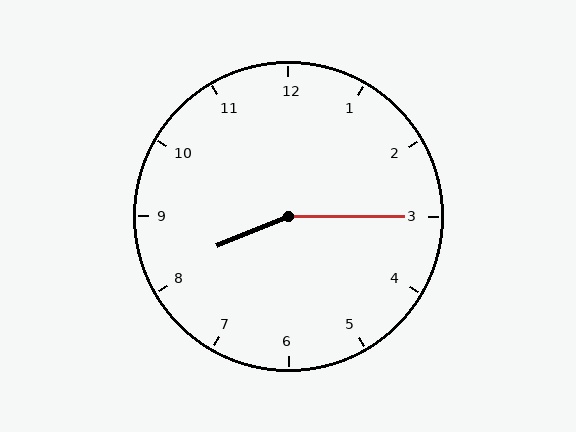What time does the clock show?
8:15.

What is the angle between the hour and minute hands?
Approximately 158 degrees.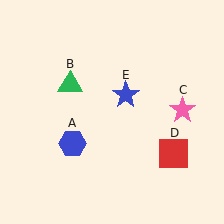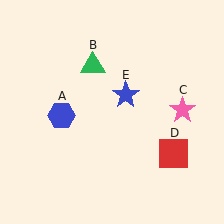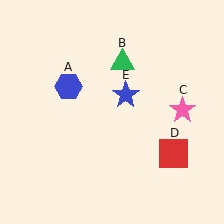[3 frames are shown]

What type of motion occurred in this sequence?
The blue hexagon (object A), green triangle (object B) rotated clockwise around the center of the scene.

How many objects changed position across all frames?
2 objects changed position: blue hexagon (object A), green triangle (object B).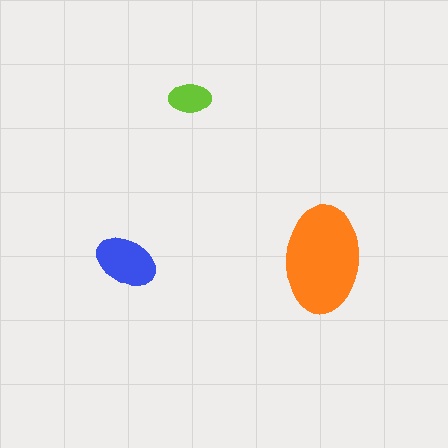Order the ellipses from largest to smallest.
the orange one, the blue one, the lime one.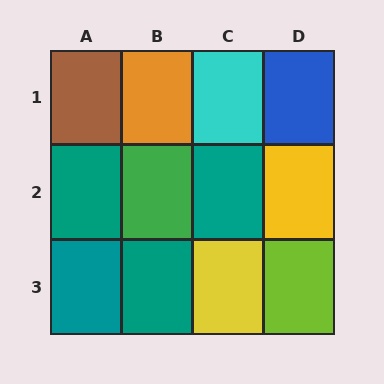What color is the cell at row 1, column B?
Orange.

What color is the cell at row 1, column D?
Blue.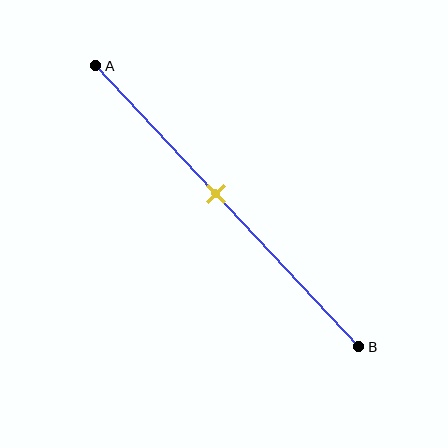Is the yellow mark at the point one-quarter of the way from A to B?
No, the mark is at about 45% from A, not at the 25% one-quarter point.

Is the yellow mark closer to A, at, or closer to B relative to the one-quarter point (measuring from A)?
The yellow mark is closer to point B than the one-quarter point of segment AB.